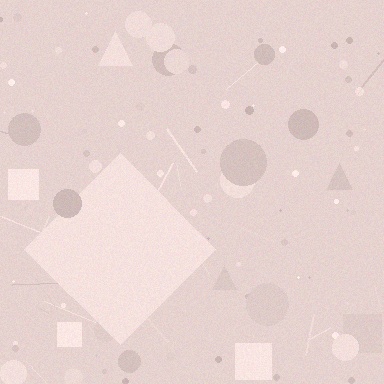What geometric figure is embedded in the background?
A diamond is embedded in the background.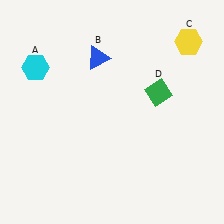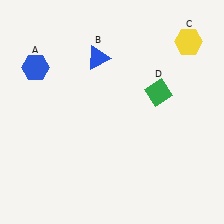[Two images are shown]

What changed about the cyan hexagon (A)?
In Image 1, A is cyan. In Image 2, it changed to blue.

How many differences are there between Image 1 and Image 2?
There is 1 difference between the two images.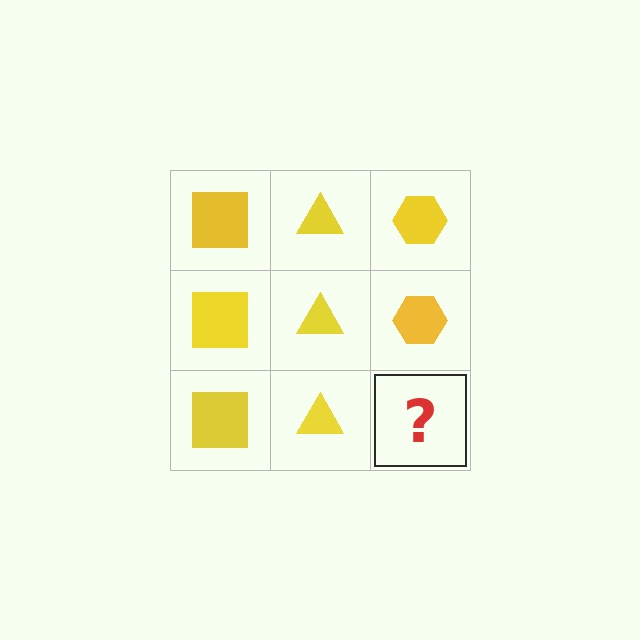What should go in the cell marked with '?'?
The missing cell should contain a yellow hexagon.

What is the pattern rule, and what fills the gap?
The rule is that each column has a consistent shape. The gap should be filled with a yellow hexagon.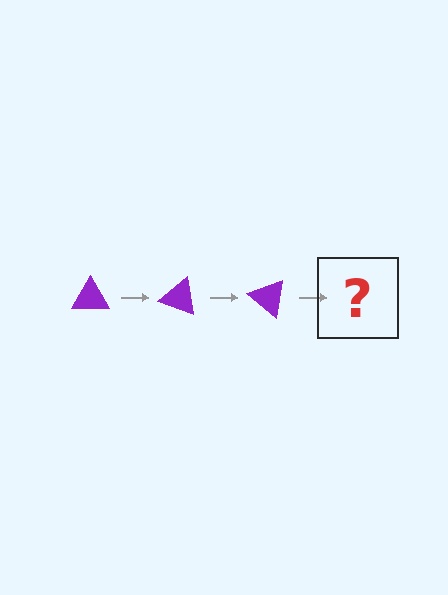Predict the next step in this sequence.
The next step is a purple triangle rotated 60 degrees.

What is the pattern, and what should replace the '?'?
The pattern is that the triangle rotates 20 degrees each step. The '?' should be a purple triangle rotated 60 degrees.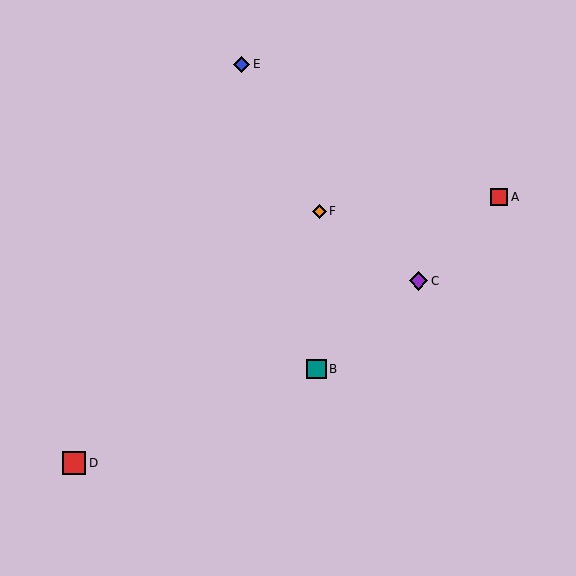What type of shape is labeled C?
Shape C is a purple diamond.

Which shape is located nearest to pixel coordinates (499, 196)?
The red square (labeled A) at (499, 197) is nearest to that location.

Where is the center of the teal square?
The center of the teal square is at (316, 369).